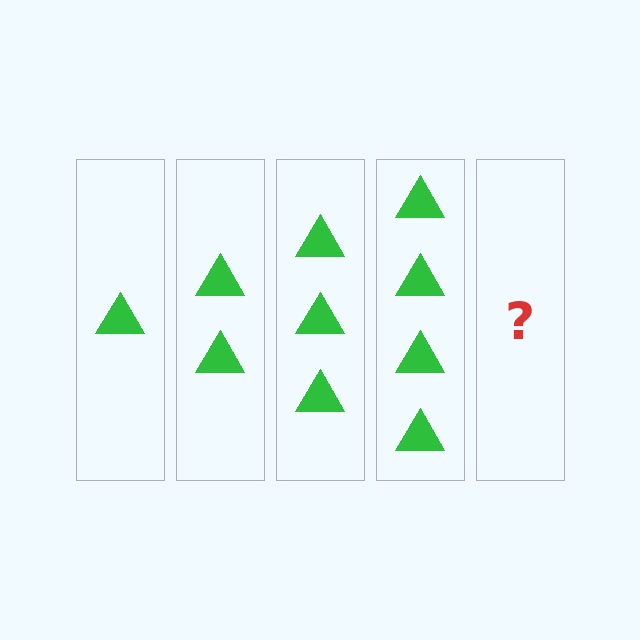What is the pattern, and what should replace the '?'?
The pattern is that each step adds one more triangle. The '?' should be 5 triangles.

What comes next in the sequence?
The next element should be 5 triangles.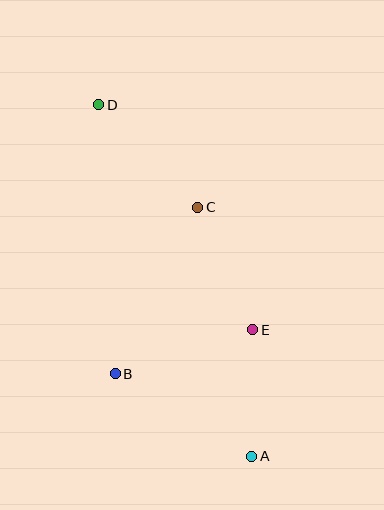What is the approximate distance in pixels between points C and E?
The distance between C and E is approximately 134 pixels.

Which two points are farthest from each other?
Points A and D are farthest from each other.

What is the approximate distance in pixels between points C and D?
The distance between C and D is approximately 142 pixels.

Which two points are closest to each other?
Points A and E are closest to each other.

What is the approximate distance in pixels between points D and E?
The distance between D and E is approximately 272 pixels.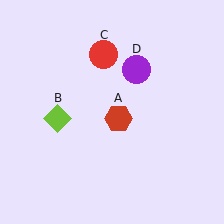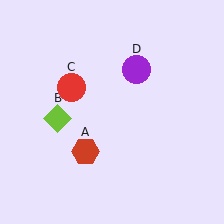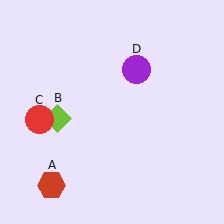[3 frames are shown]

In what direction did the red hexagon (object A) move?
The red hexagon (object A) moved down and to the left.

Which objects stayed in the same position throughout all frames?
Lime diamond (object B) and purple circle (object D) remained stationary.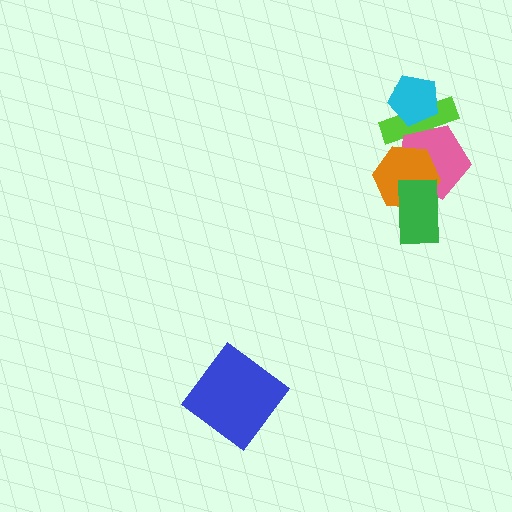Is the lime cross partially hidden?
Yes, it is partially covered by another shape.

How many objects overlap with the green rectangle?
2 objects overlap with the green rectangle.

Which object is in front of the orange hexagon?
The green rectangle is in front of the orange hexagon.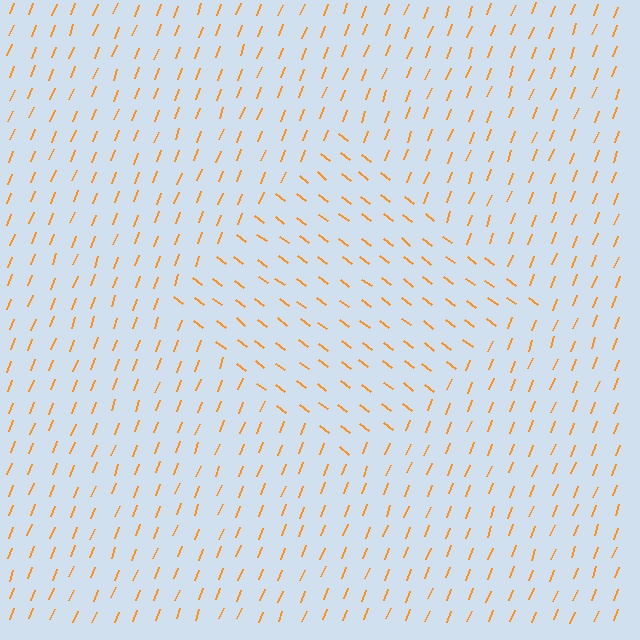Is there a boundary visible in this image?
Yes, there is a texture boundary formed by a change in line orientation.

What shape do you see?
I see a diamond.